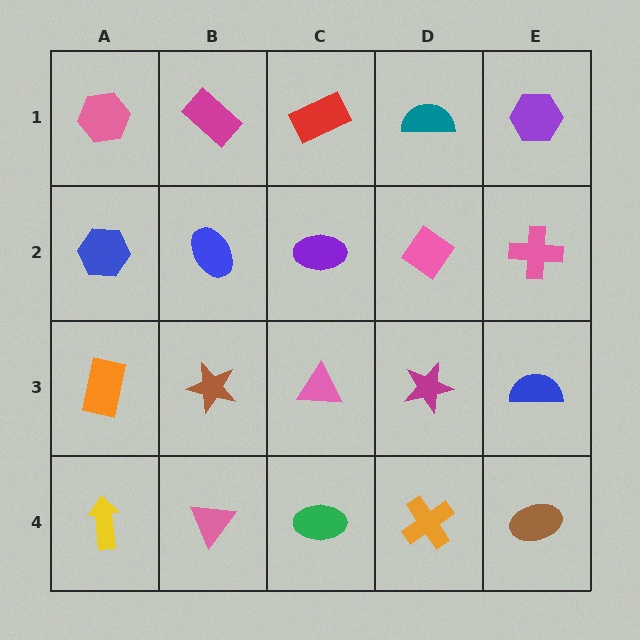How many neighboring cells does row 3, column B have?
4.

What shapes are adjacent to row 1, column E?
A pink cross (row 2, column E), a teal semicircle (row 1, column D).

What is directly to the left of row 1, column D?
A red rectangle.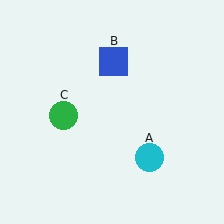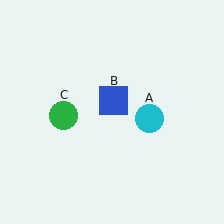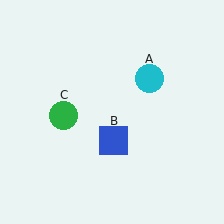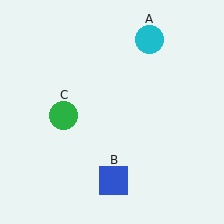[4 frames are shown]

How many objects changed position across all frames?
2 objects changed position: cyan circle (object A), blue square (object B).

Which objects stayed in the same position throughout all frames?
Green circle (object C) remained stationary.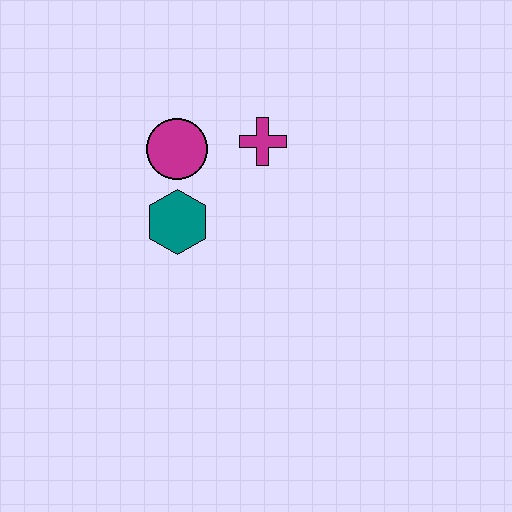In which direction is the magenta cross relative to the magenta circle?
The magenta cross is to the right of the magenta circle.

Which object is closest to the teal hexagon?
The magenta circle is closest to the teal hexagon.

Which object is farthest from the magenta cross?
The teal hexagon is farthest from the magenta cross.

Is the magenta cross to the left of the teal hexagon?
No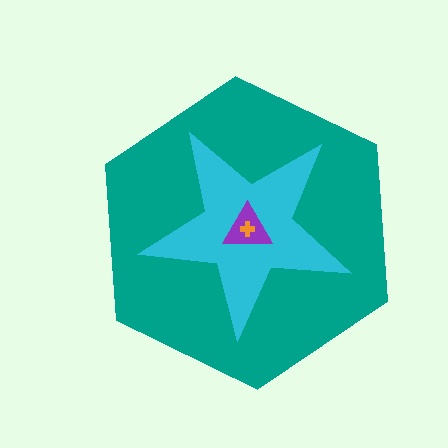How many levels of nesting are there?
4.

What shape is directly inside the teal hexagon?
The cyan star.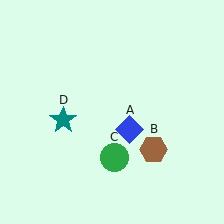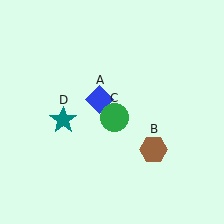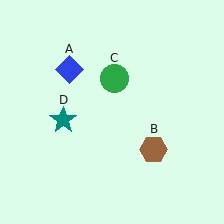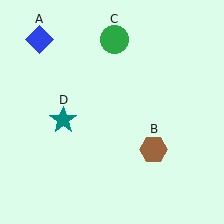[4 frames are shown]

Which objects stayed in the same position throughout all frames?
Brown hexagon (object B) and teal star (object D) remained stationary.